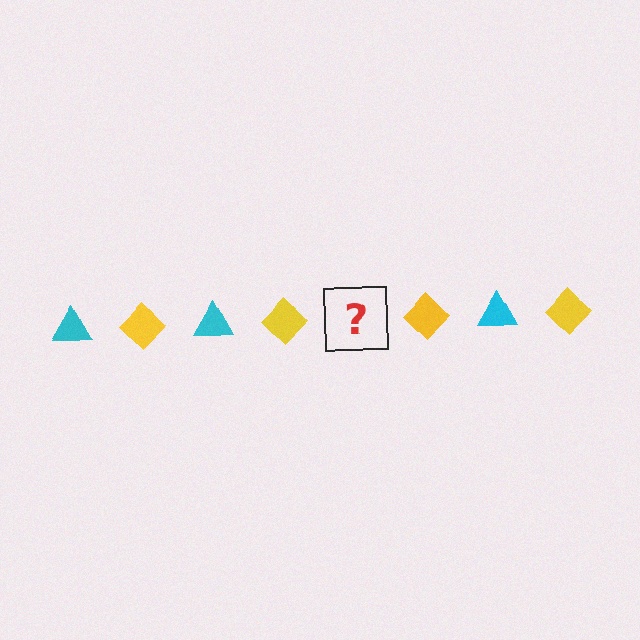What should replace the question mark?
The question mark should be replaced with a cyan triangle.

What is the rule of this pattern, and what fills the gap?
The rule is that the pattern alternates between cyan triangle and yellow diamond. The gap should be filled with a cyan triangle.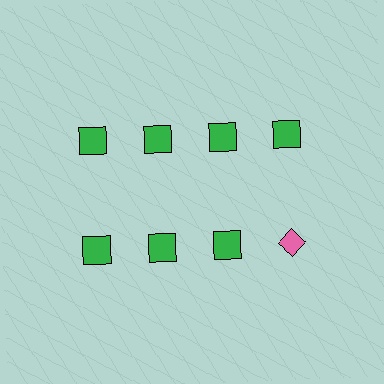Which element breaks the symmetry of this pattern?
The pink diamond in the second row, second from right column breaks the symmetry. All other shapes are green squares.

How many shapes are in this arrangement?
There are 8 shapes arranged in a grid pattern.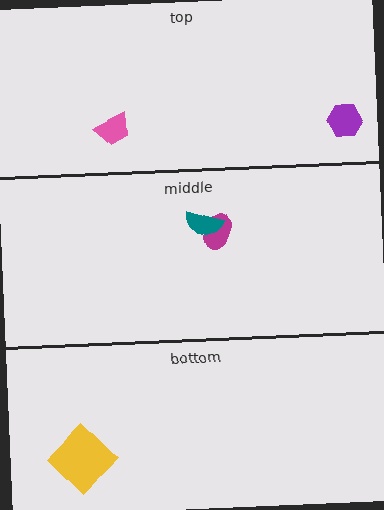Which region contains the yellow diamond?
The bottom region.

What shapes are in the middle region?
The magenta ellipse, the teal semicircle.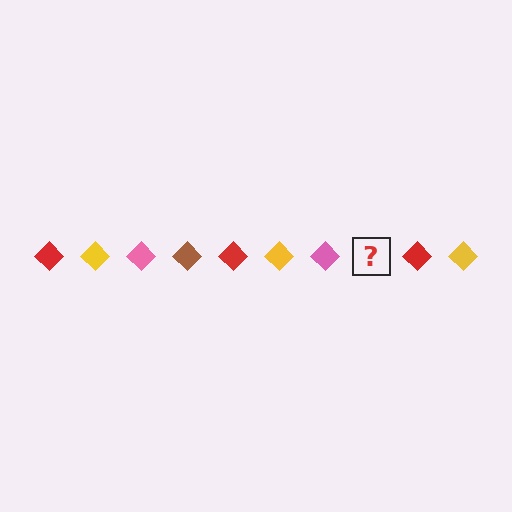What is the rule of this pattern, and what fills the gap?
The rule is that the pattern cycles through red, yellow, pink, brown diamonds. The gap should be filled with a brown diamond.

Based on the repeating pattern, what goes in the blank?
The blank should be a brown diamond.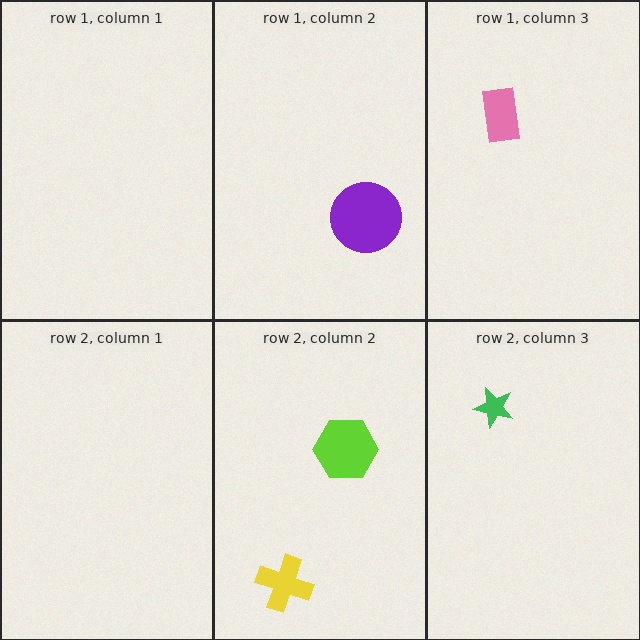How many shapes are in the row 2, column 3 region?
1.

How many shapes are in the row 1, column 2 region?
1.